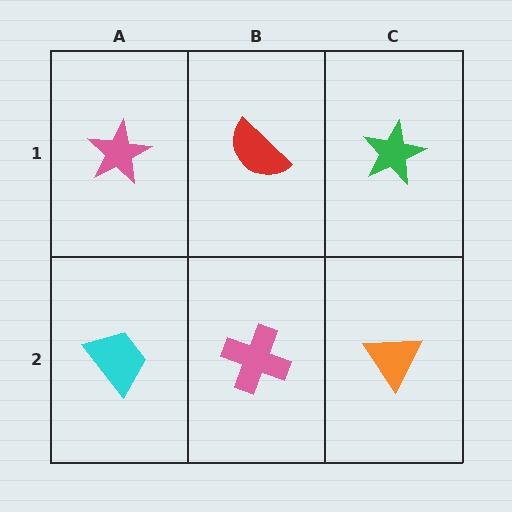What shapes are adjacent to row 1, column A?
A cyan trapezoid (row 2, column A), a red semicircle (row 1, column B).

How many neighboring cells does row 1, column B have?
3.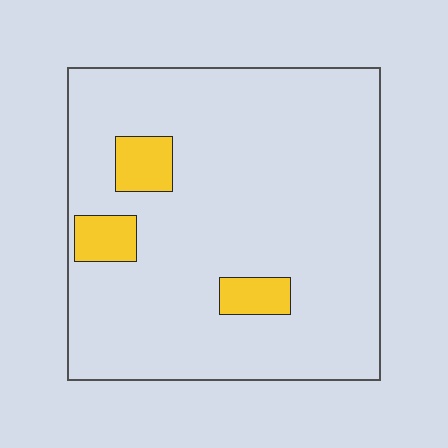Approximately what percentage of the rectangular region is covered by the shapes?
Approximately 10%.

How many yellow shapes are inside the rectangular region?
3.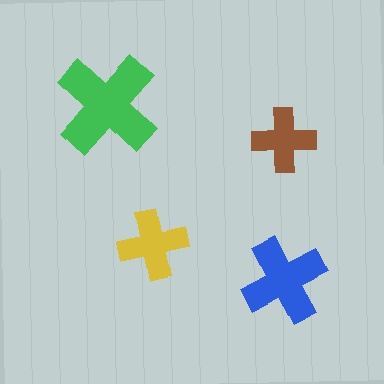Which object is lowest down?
The blue cross is bottommost.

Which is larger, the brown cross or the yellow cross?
The yellow one.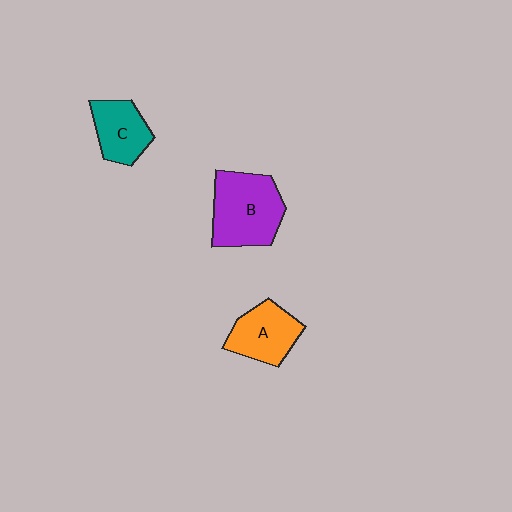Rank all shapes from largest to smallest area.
From largest to smallest: B (purple), A (orange), C (teal).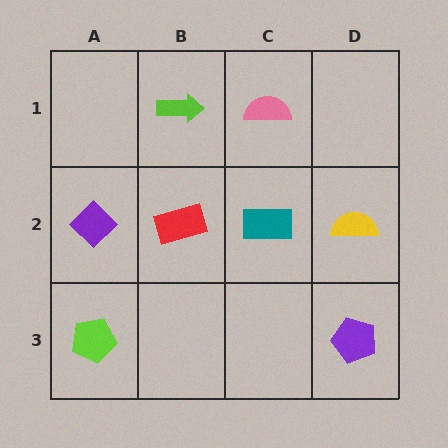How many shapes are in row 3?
2 shapes.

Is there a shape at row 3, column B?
No, that cell is empty.